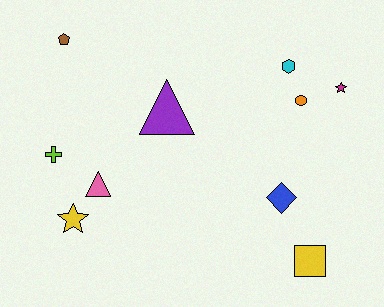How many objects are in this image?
There are 10 objects.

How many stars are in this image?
There are 2 stars.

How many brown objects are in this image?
There is 1 brown object.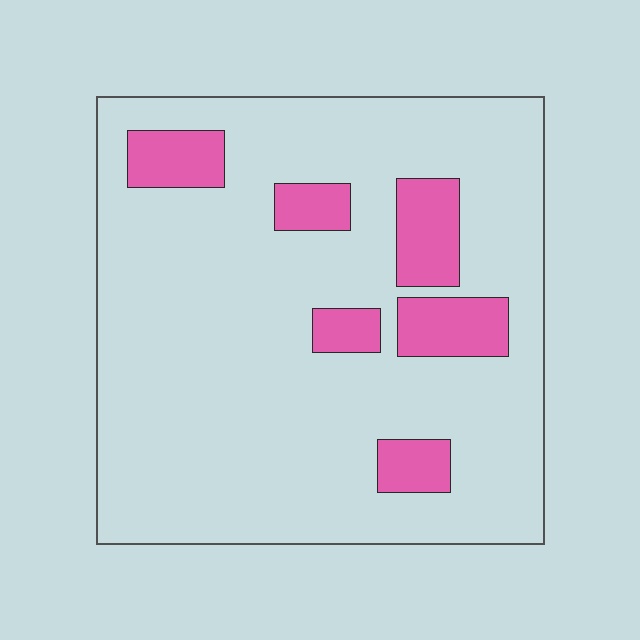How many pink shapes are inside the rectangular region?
6.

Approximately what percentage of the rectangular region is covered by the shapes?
Approximately 15%.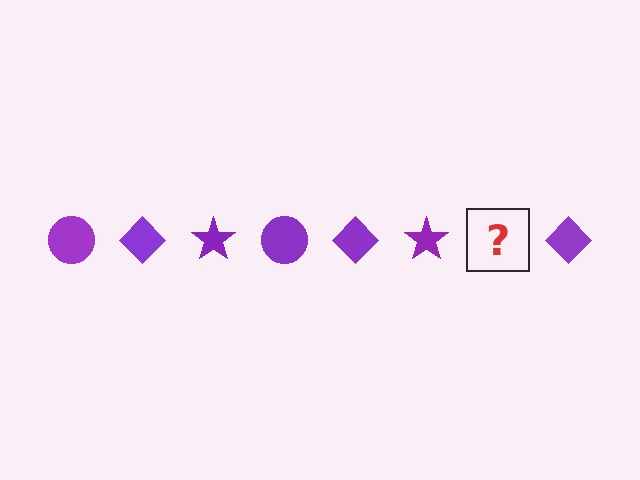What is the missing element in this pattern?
The missing element is a purple circle.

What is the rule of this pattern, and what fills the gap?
The rule is that the pattern cycles through circle, diamond, star shapes in purple. The gap should be filled with a purple circle.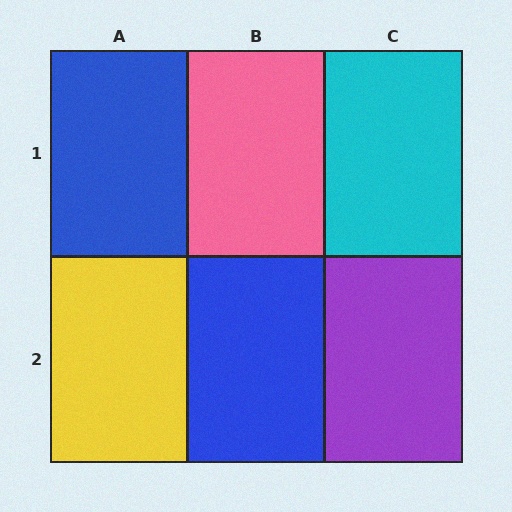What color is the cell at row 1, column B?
Pink.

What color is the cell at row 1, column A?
Blue.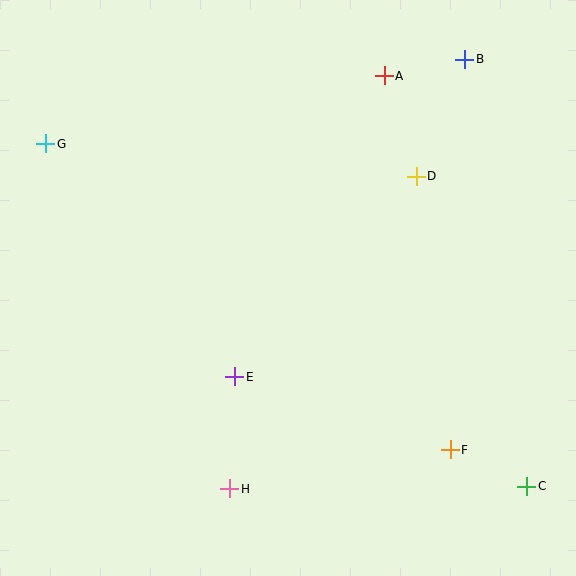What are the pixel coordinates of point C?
Point C is at (527, 486).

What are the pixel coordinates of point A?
Point A is at (384, 76).